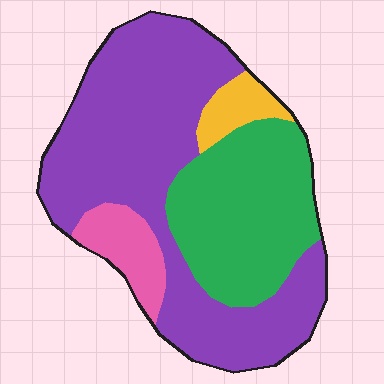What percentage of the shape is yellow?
Yellow takes up less than a quarter of the shape.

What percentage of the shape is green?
Green covers 30% of the shape.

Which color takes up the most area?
Purple, at roughly 55%.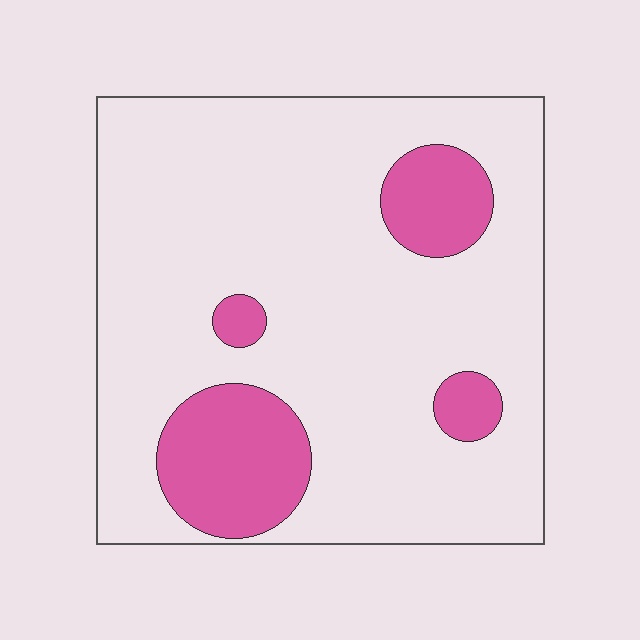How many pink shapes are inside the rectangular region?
4.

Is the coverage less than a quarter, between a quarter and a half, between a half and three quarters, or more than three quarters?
Less than a quarter.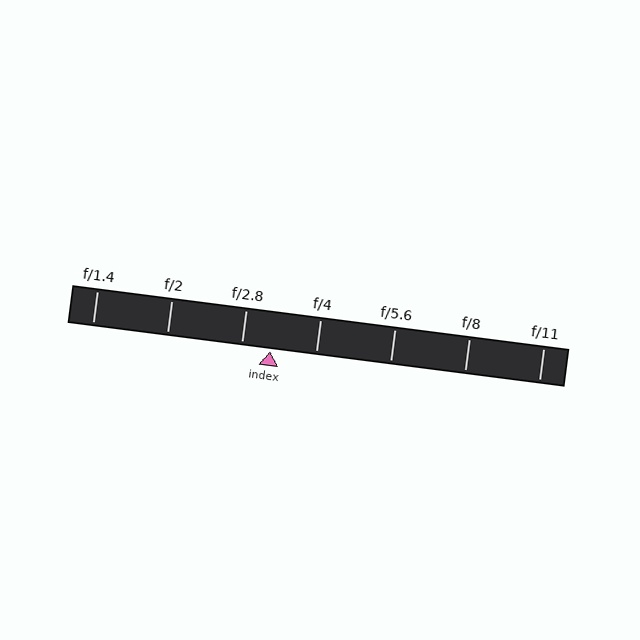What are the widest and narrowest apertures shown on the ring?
The widest aperture shown is f/1.4 and the narrowest is f/11.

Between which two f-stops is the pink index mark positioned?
The index mark is between f/2.8 and f/4.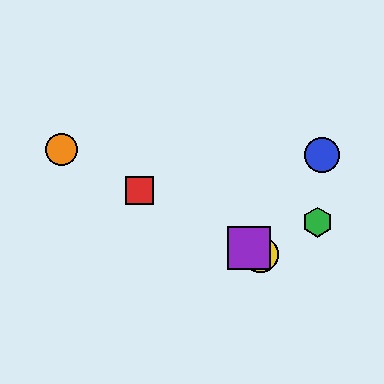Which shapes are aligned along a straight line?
The red square, the yellow circle, the purple square, the orange circle are aligned along a straight line.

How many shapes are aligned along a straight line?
4 shapes (the red square, the yellow circle, the purple square, the orange circle) are aligned along a straight line.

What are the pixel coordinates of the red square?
The red square is at (140, 191).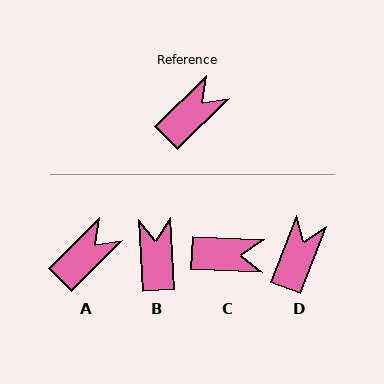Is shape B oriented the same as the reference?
No, it is off by about 49 degrees.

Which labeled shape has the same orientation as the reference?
A.